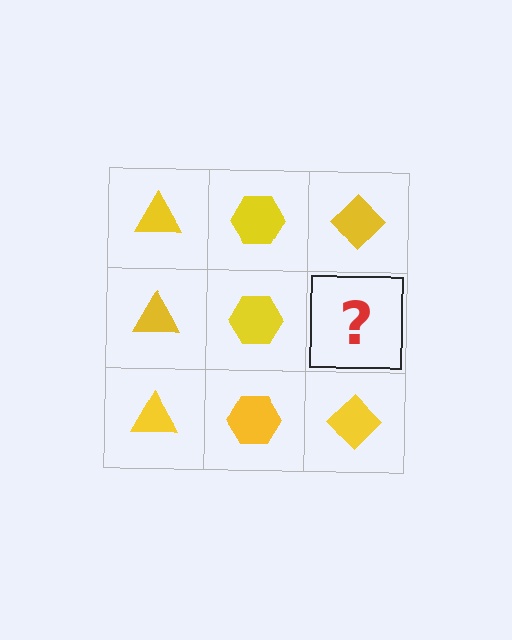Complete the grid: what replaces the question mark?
The question mark should be replaced with a yellow diamond.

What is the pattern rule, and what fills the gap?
The rule is that each column has a consistent shape. The gap should be filled with a yellow diamond.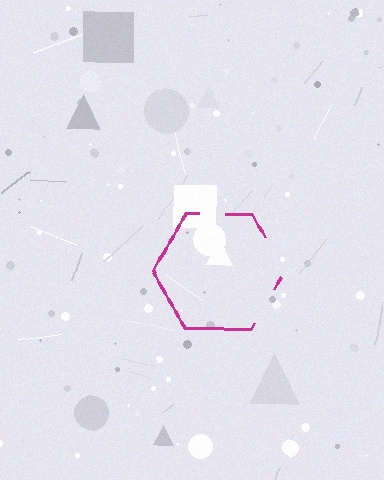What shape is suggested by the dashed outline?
The dashed outline suggests a hexagon.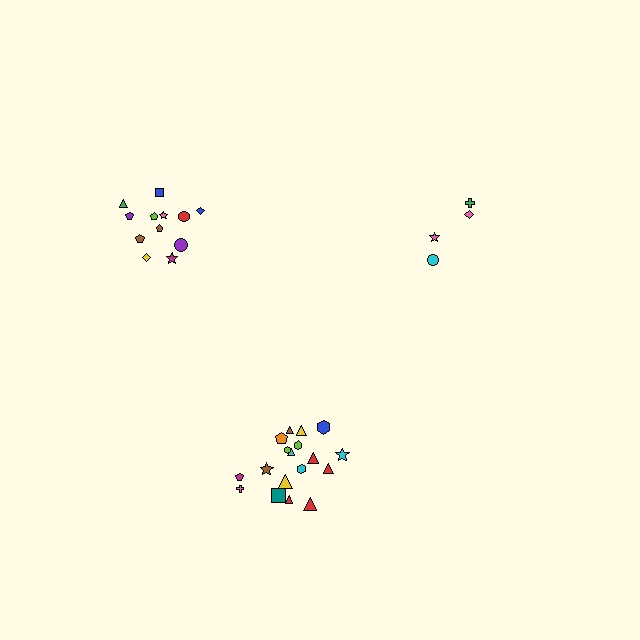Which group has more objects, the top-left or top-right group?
The top-left group.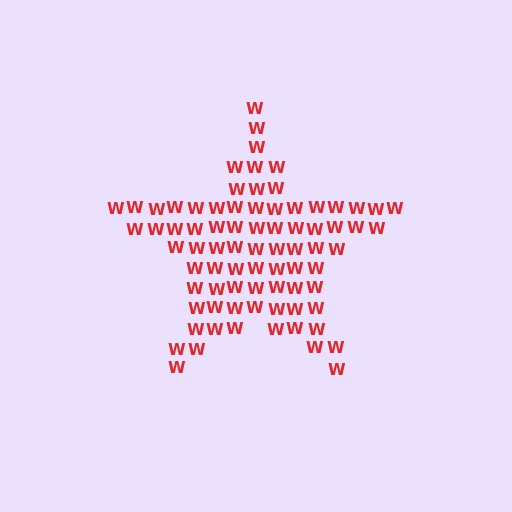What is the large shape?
The large shape is a star.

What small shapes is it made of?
It is made of small letter W's.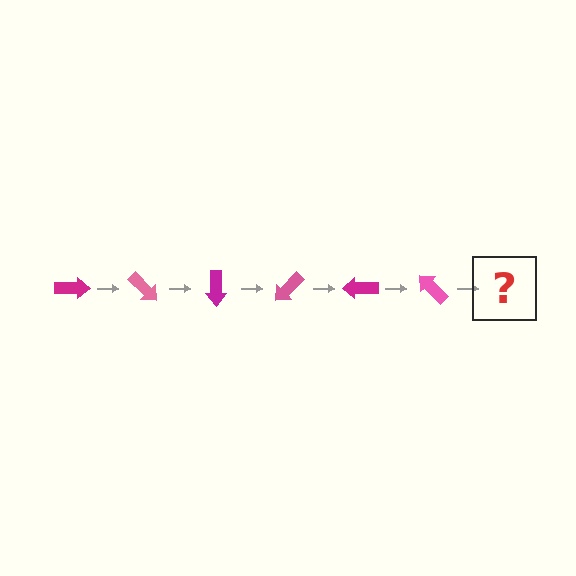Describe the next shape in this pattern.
It should be a magenta arrow, rotated 270 degrees from the start.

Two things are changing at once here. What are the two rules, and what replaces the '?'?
The two rules are that it rotates 45 degrees each step and the color cycles through magenta and pink. The '?' should be a magenta arrow, rotated 270 degrees from the start.